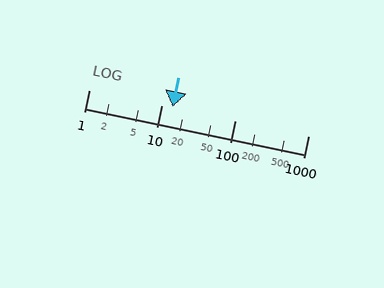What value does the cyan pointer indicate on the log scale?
The pointer indicates approximately 14.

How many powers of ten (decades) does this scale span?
The scale spans 3 decades, from 1 to 1000.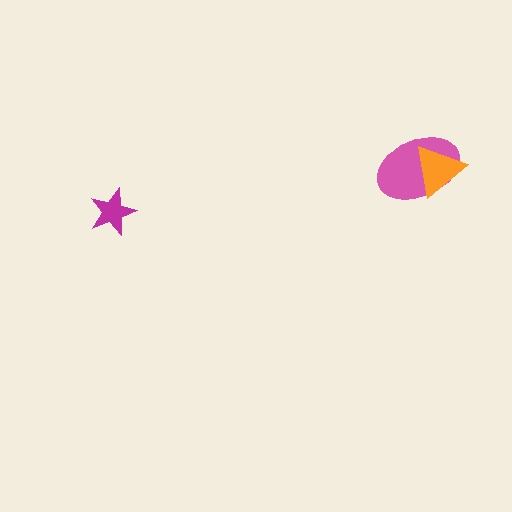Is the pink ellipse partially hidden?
Yes, it is partially covered by another shape.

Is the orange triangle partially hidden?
No, no other shape covers it.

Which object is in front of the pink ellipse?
The orange triangle is in front of the pink ellipse.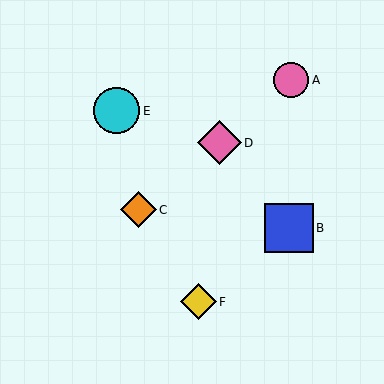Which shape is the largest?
The blue square (labeled B) is the largest.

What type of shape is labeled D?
Shape D is a pink diamond.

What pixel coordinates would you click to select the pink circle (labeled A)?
Click at (291, 80) to select the pink circle A.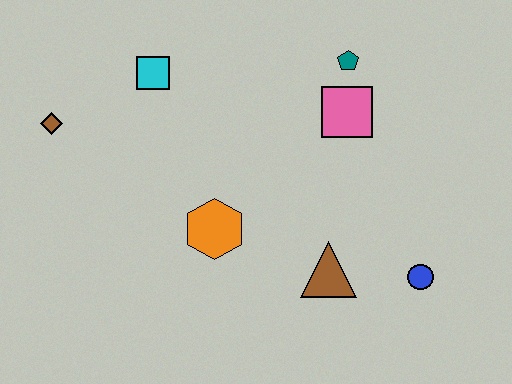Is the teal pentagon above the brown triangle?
Yes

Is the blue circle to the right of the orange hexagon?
Yes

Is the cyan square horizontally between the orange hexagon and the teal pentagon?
No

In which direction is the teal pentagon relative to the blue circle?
The teal pentagon is above the blue circle.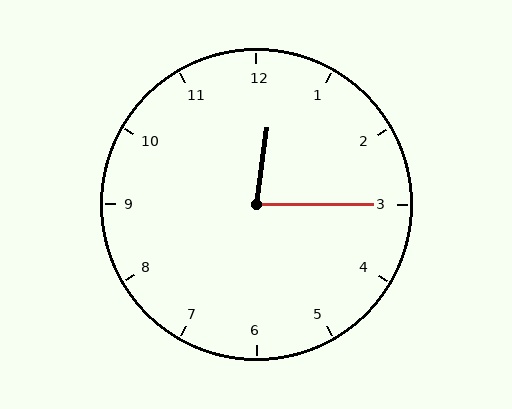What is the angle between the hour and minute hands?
Approximately 82 degrees.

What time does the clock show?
12:15.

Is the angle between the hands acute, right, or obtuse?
It is acute.